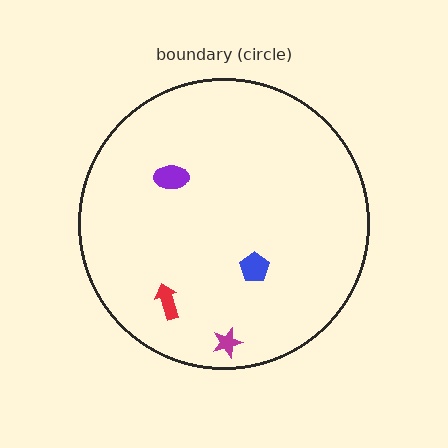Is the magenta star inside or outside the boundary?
Inside.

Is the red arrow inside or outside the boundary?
Inside.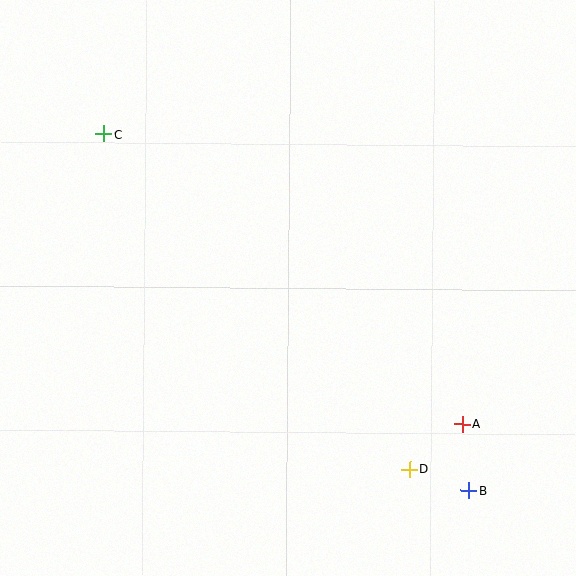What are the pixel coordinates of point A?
Point A is at (462, 424).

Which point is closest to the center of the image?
Point D at (410, 470) is closest to the center.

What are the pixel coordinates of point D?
Point D is at (410, 470).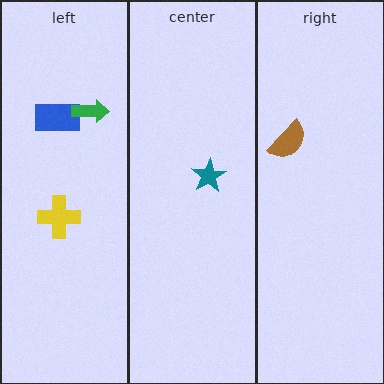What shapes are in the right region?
The brown semicircle.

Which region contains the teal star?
The center region.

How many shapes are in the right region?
1.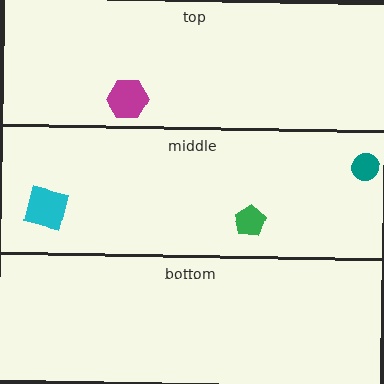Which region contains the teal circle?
The middle region.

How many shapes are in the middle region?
3.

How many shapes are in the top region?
1.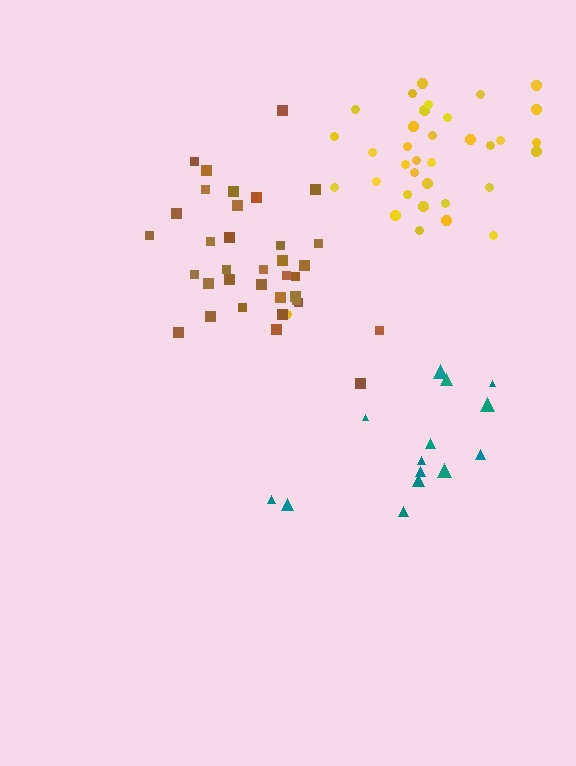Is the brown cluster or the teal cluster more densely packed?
Brown.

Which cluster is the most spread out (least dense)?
Teal.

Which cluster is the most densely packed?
Yellow.